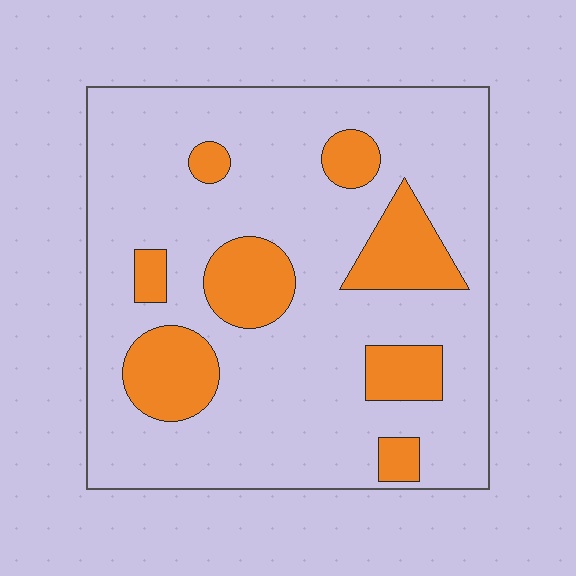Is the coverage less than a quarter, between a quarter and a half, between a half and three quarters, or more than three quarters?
Less than a quarter.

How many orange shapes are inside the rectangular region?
8.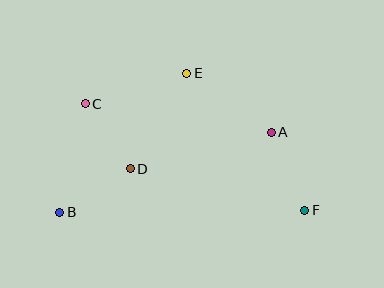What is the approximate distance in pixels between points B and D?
The distance between B and D is approximately 83 pixels.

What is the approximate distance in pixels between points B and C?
The distance between B and C is approximately 111 pixels.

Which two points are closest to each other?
Points C and D are closest to each other.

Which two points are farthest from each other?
Points B and F are farthest from each other.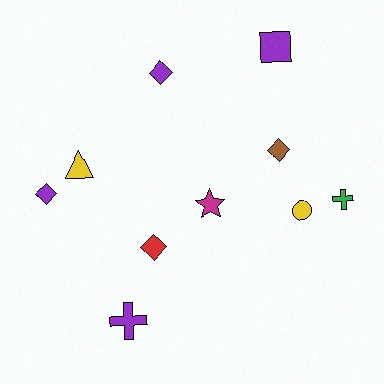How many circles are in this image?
There is 1 circle.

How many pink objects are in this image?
There are no pink objects.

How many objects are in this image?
There are 10 objects.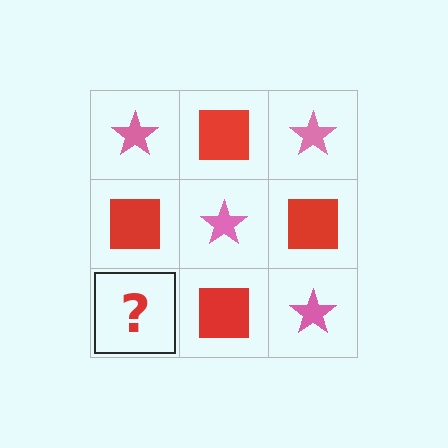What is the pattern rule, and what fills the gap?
The rule is that it alternates pink star and red square in a checkerboard pattern. The gap should be filled with a pink star.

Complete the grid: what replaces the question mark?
The question mark should be replaced with a pink star.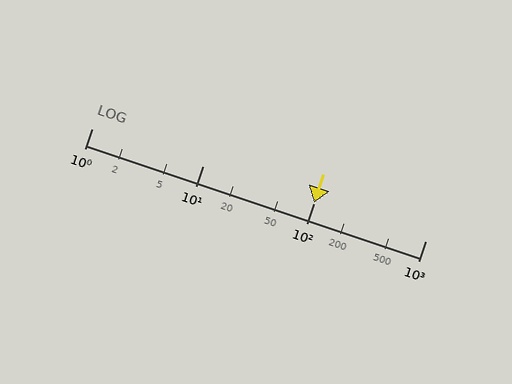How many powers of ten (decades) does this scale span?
The scale spans 3 decades, from 1 to 1000.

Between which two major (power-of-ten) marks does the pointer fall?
The pointer is between 10 and 100.